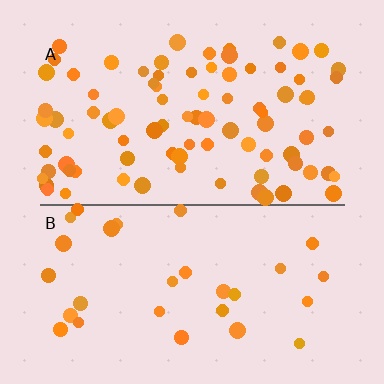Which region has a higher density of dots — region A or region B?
A (the top).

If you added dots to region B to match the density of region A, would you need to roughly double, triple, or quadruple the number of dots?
Approximately triple.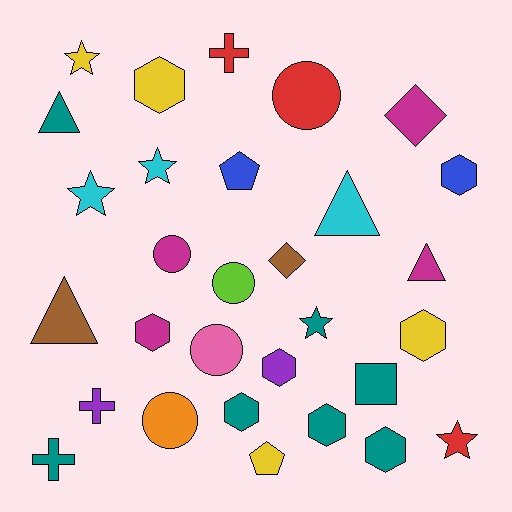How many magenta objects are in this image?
There are 4 magenta objects.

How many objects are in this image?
There are 30 objects.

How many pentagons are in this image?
There are 2 pentagons.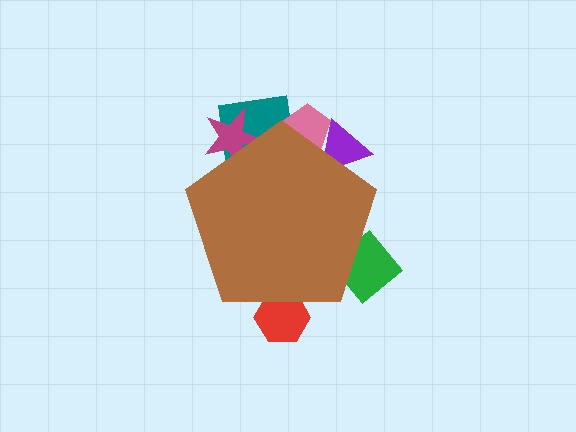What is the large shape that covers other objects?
A brown pentagon.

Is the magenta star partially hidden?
Yes, the magenta star is partially hidden behind the brown pentagon.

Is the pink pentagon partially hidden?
Yes, the pink pentagon is partially hidden behind the brown pentagon.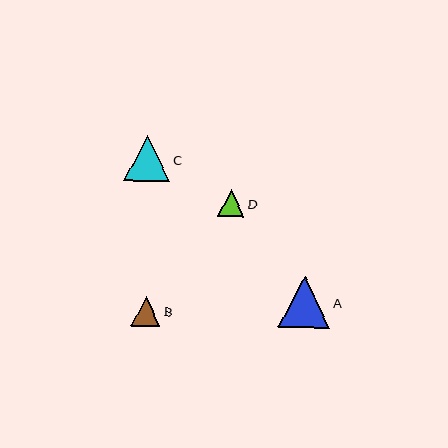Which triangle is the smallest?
Triangle D is the smallest with a size of approximately 27 pixels.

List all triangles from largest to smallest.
From largest to smallest: A, C, B, D.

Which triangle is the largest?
Triangle A is the largest with a size of approximately 52 pixels.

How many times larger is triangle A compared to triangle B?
Triangle A is approximately 1.8 times the size of triangle B.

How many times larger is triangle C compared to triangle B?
Triangle C is approximately 1.6 times the size of triangle B.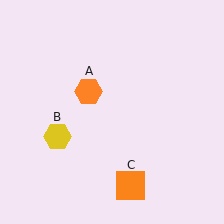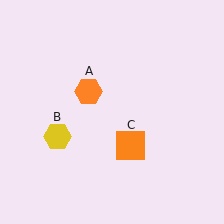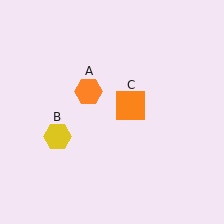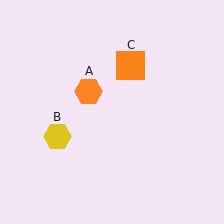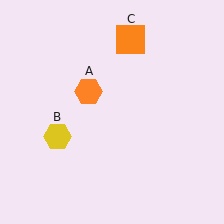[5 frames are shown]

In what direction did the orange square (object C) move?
The orange square (object C) moved up.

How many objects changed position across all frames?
1 object changed position: orange square (object C).